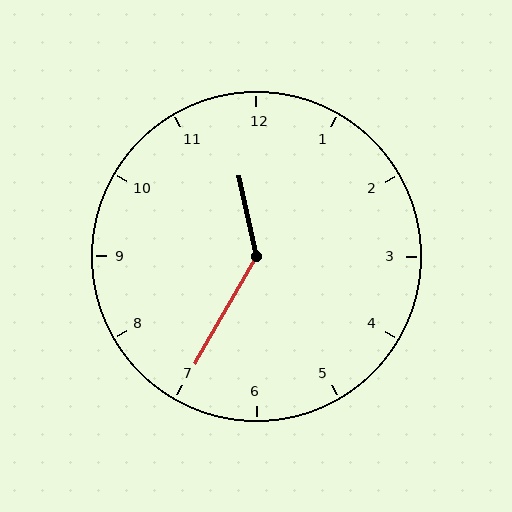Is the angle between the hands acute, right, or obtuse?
It is obtuse.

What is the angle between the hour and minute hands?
Approximately 138 degrees.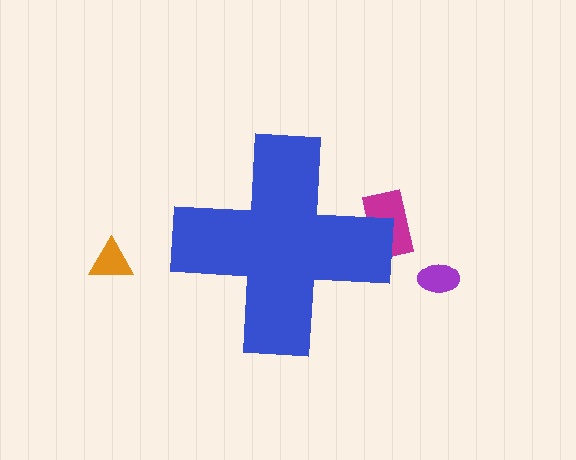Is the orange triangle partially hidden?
No, the orange triangle is fully visible.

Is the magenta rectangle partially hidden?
Yes, the magenta rectangle is partially hidden behind the blue cross.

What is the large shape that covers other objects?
A blue cross.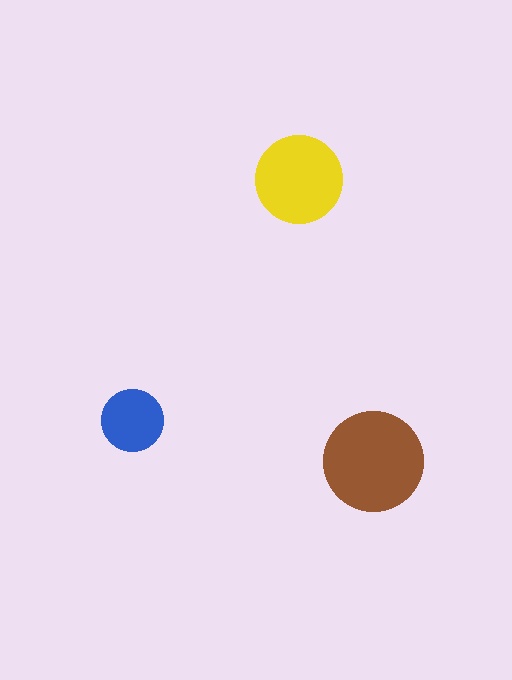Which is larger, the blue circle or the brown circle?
The brown one.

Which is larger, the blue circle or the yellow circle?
The yellow one.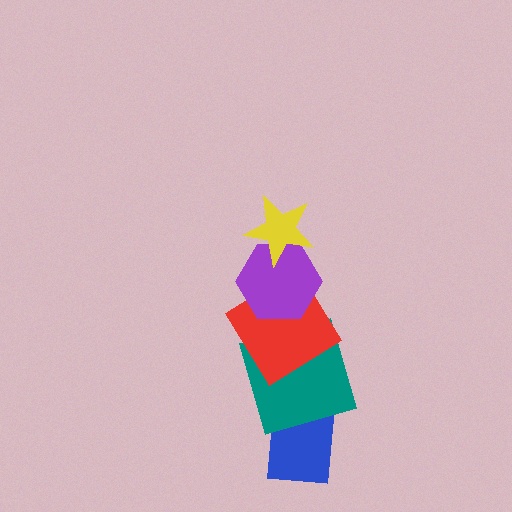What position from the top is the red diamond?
The red diamond is 3rd from the top.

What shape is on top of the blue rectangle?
The teal square is on top of the blue rectangle.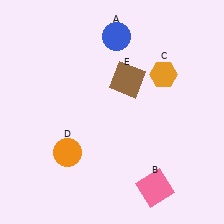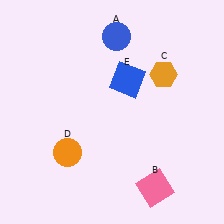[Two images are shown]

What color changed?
The square (E) changed from brown in Image 1 to blue in Image 2.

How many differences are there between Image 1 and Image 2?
There is 1 difference between the two images.